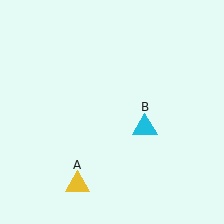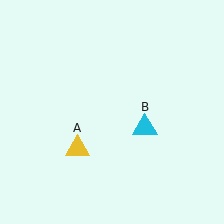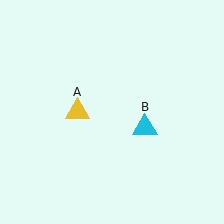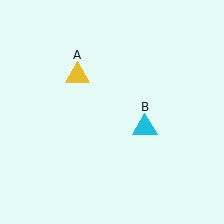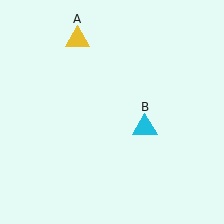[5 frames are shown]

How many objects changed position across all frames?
1 object changed position: yellow triangle (object A).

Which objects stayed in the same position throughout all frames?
Cyan triangle (object B) remained stationary.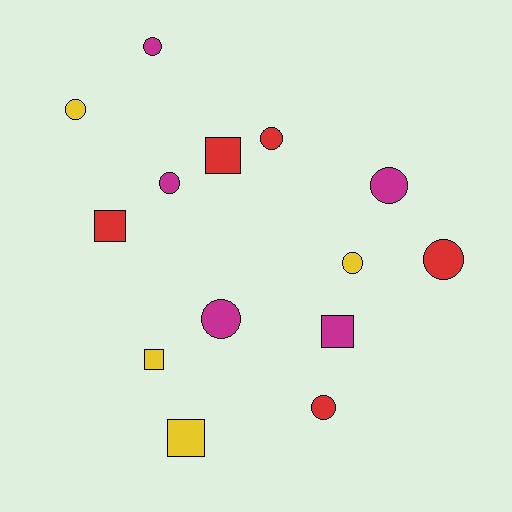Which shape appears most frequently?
Circle, with 9 objects.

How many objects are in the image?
There are 14 objects.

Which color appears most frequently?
Magenta, with 5 objects.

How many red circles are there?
There are 3 red circles.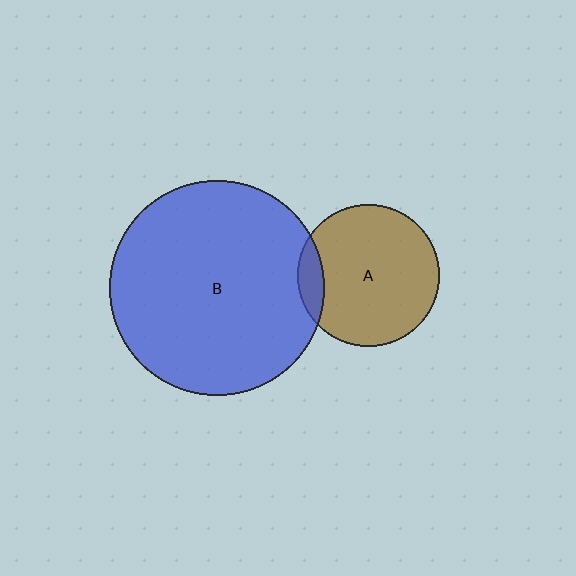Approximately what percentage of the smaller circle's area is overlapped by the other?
Approximately 10%.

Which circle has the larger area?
Circle B (blue).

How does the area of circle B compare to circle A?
Approximately 2.3 times.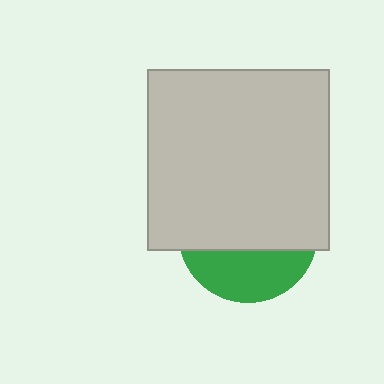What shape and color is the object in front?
The object in front is a light gray square.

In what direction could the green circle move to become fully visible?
The green circle could move down. That would shift it out from behind the light gray square entirely.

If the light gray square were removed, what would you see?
You would see the complete green circle.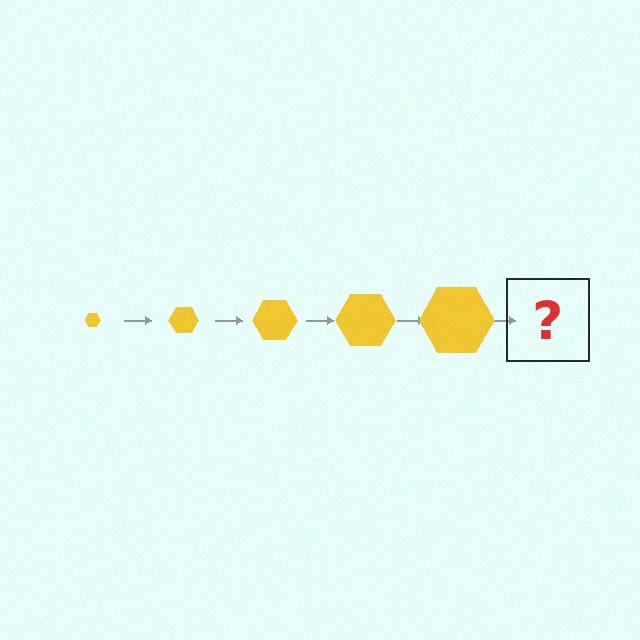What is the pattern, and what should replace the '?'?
The pattern is that the hexagon gets progressively larger each step. The '?' should be a yellow hexagon, larger than the previous one.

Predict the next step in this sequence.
The next step is a yellow hexagon, larger than the previous one.